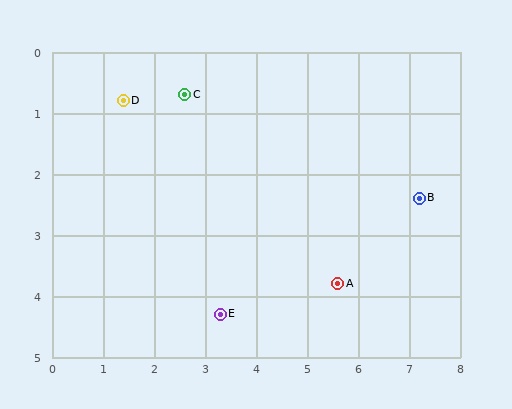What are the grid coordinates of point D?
Point D is at approximately (1.4, 0.8).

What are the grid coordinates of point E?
Point E is at approximately (3.3, 4.3).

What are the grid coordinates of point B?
Point B is at approximately (7.2, 2.4).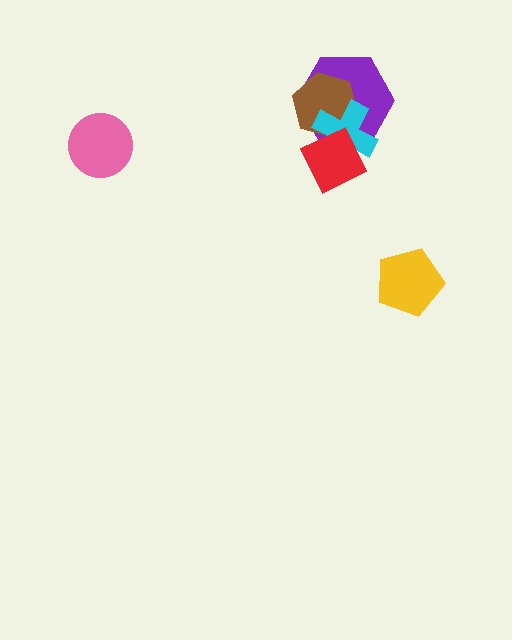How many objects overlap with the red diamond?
3 objects overlap with the red diamond.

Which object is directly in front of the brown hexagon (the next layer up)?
The cyan cross is directly in front of the brown hexagon.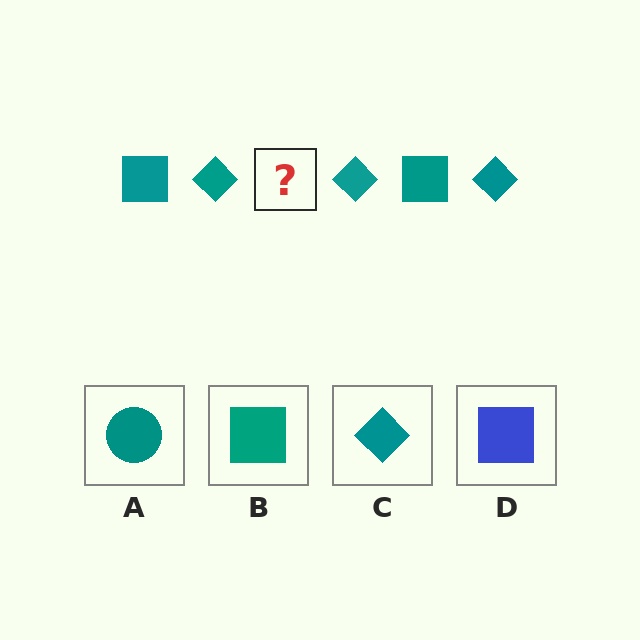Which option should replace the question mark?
Option B.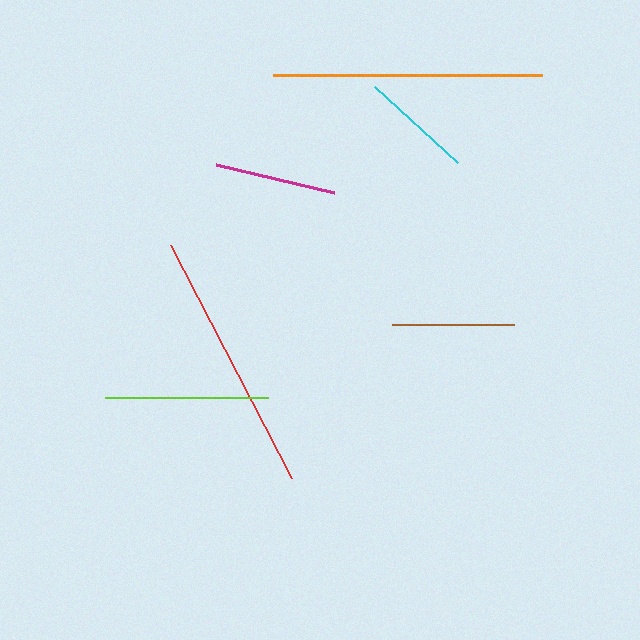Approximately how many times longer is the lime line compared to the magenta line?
The lime line is approximately 1.3 times the length of the magenta line.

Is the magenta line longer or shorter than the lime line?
The lime line is longer than the magenta line.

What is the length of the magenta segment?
The magenta segment is approximately 121 pixels long.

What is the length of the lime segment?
The lime segment is approximately 163 pixels long.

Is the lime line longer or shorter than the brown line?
The lime line is longer than the brown line.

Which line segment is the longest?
The orange line is the longest at approximately 269 pixels.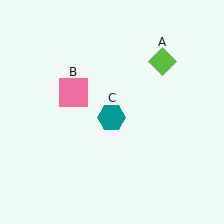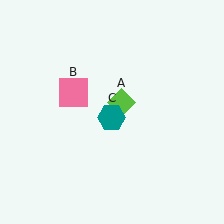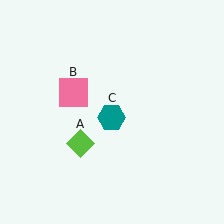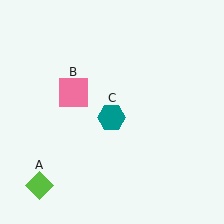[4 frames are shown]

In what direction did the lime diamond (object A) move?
The lime diamond (object A) moved down and to the left.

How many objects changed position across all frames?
1 object changed position: lime diamond (object A).